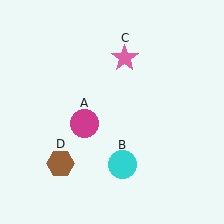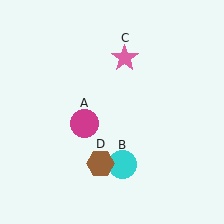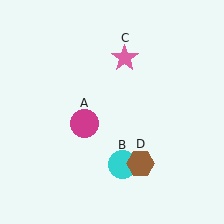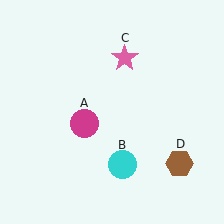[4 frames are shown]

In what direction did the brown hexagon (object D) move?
The brown hexagon (object D) moved right.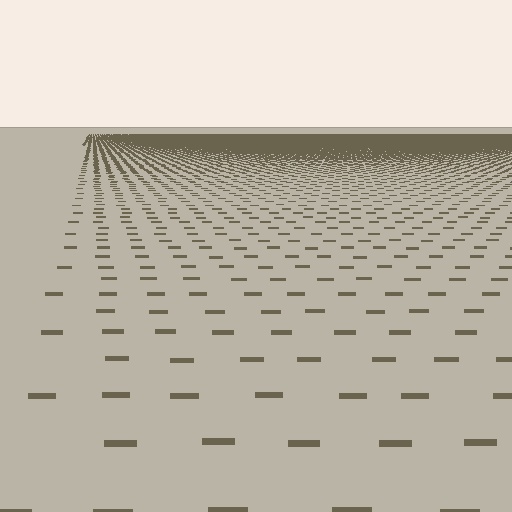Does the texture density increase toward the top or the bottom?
Density increases toward the top.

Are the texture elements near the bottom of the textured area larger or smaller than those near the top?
Larger. Near the bottom, elements are closer to the viewer and appear at a bigger on-screen size.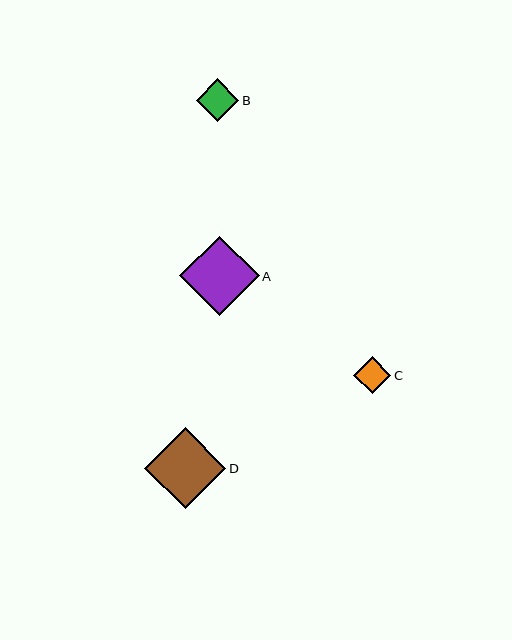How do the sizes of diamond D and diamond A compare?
Diamond D and diamond A are approximately the same size.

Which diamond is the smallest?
Diamond C is the smallest with a size of approximately 37 pixels.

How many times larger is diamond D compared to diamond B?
Diamond D is approximately 1.9 times the size of diamond B.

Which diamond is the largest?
Diamond D is the largest with a size of approximately 81 pixels.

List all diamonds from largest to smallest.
From largest to smallest: D, A, B, C.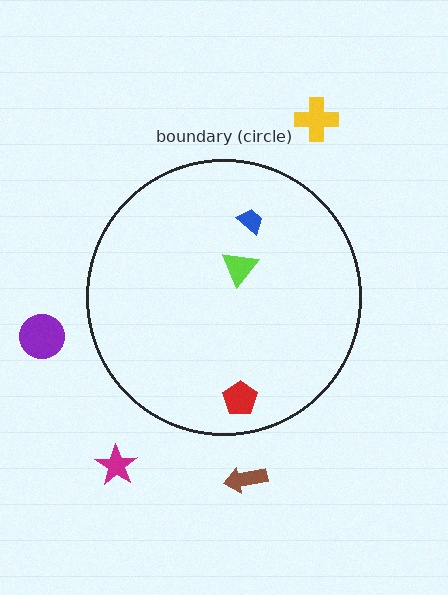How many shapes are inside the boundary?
3 inside, 4 outside.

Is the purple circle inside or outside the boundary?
Outside.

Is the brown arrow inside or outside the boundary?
Outside.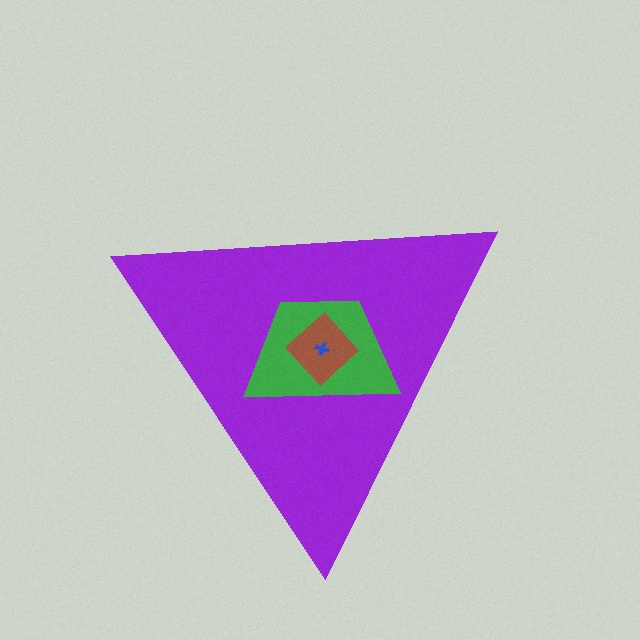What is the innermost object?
The blue cross.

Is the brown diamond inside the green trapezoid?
Yes.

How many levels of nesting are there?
4.